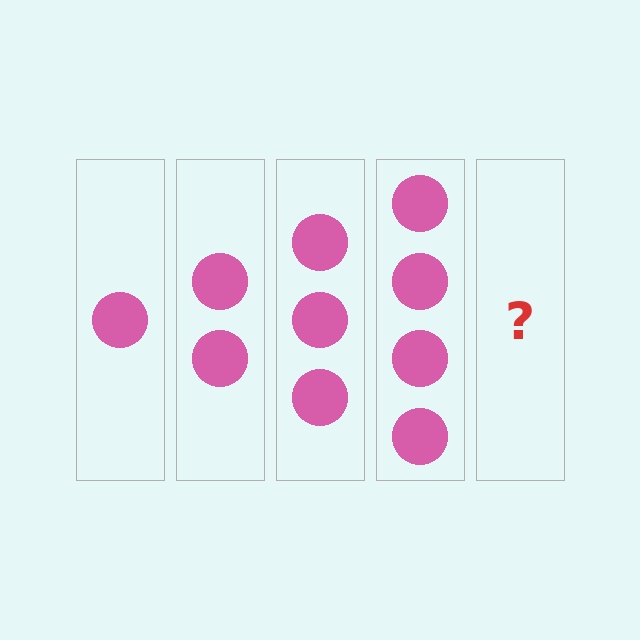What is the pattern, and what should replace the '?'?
The pattern is that each step adds one more circle. The '?' should be 5 circles.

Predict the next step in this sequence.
The next step is 5 circles.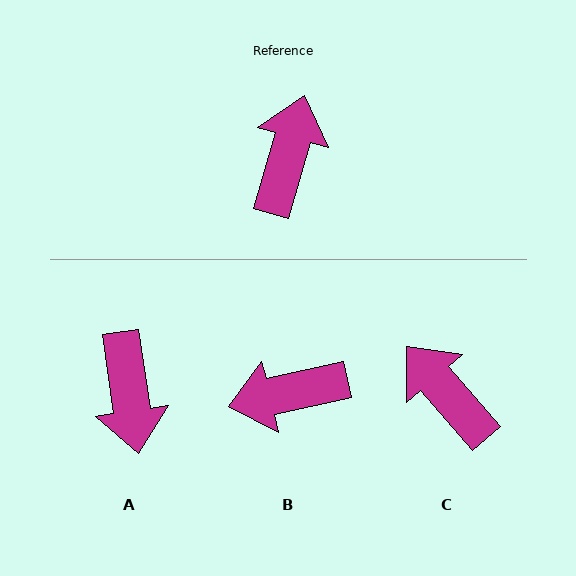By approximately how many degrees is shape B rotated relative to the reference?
Approximately 119 degrees counter-clockwise.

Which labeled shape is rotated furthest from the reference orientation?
A, about 156 degrees away.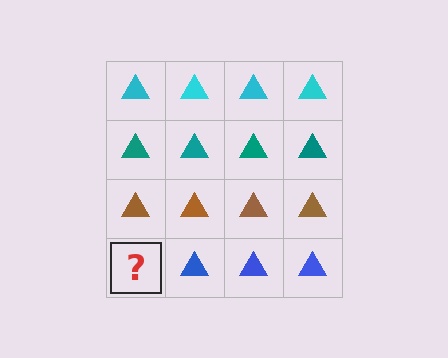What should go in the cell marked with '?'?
The missing cell should contain a blue triangle.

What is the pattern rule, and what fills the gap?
The rule is that each row has a consistent color. The gap should be filled with a blue triangle.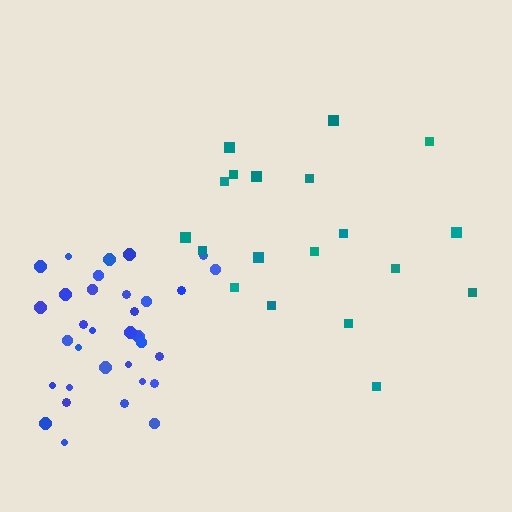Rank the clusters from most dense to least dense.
blue, teal.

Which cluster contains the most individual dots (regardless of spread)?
Blue (34).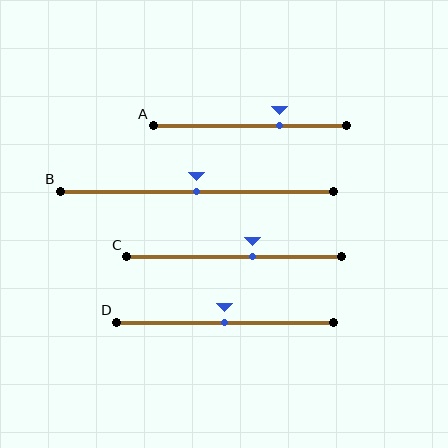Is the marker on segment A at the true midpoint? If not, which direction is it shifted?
No, the marker on segment A is shifted to the right by about 15% of the segment length.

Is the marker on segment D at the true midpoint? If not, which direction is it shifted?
Yes, the marker on segment D is at the true midpoint.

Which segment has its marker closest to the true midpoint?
Segment B has its marker closest to the true midpoint.